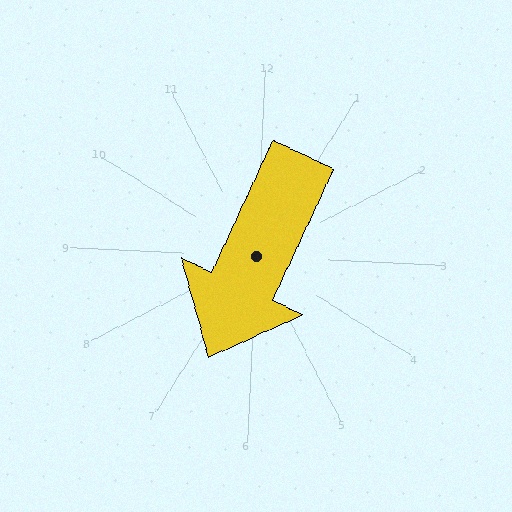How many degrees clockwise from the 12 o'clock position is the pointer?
Approximately 203 degrees.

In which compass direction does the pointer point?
Southwest.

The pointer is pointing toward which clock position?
Roughly 7 o'clock.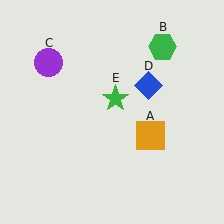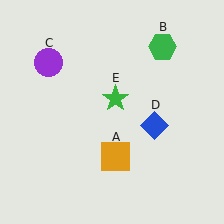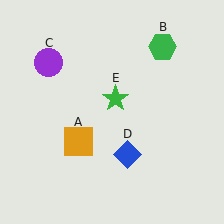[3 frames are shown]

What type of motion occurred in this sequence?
The orange square (object A), blue diamond (object D) rotated clockwise around the center of the scene.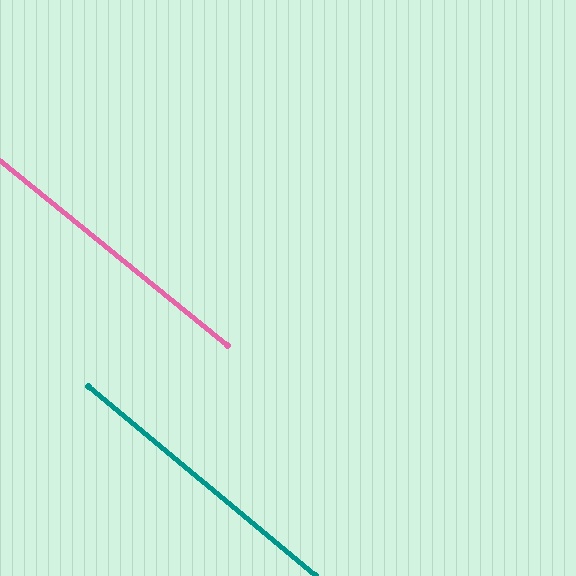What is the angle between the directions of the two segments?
Approximately 1 degree.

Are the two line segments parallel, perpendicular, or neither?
Parallel — their directions differ by only 0.8°.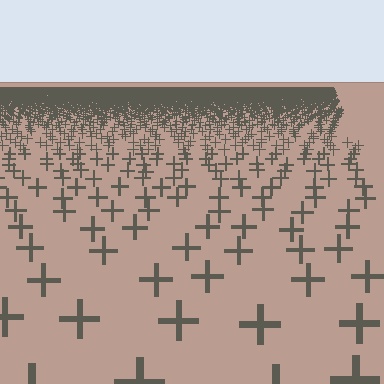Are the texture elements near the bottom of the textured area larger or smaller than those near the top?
Larger. Near the bottom, elements are closer to the viewer and appear at a bigger on-screen size.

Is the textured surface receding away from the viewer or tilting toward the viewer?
The surface is receding away from the viewer. Texture elements get smaller and denser toward the top.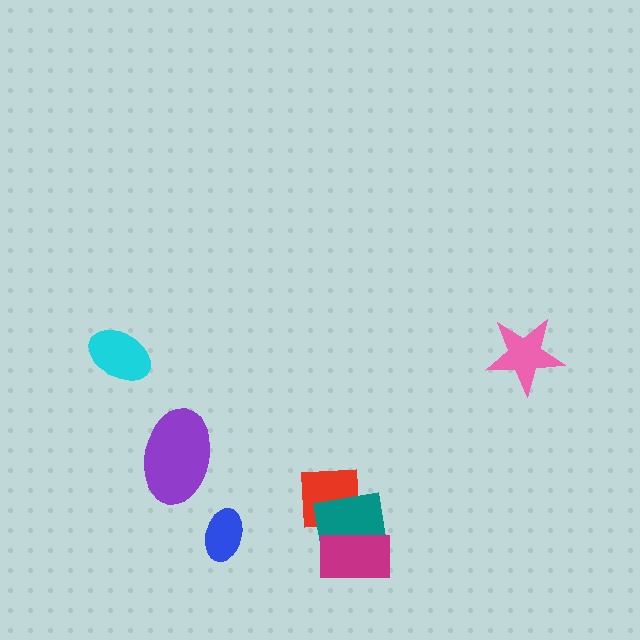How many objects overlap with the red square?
2 objects overlap with the red square.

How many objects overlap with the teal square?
2 objects overlap with the teal square.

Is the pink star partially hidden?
No, no other shape covers it.